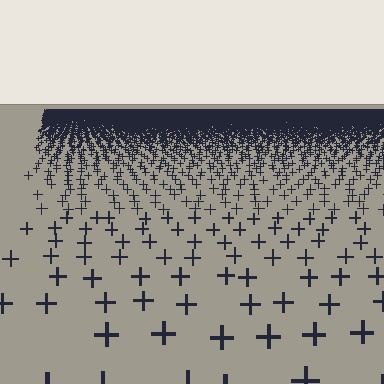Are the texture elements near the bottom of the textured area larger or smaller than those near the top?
Larger. Near the bottom, elements are closer to the viewer and appear at a bigger on-screen size.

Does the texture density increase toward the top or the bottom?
Density increases toward the top.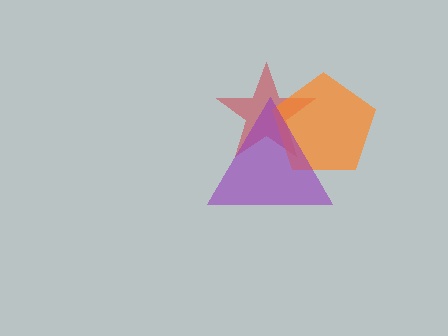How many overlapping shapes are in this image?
There are 3 overlapping shapes in the image.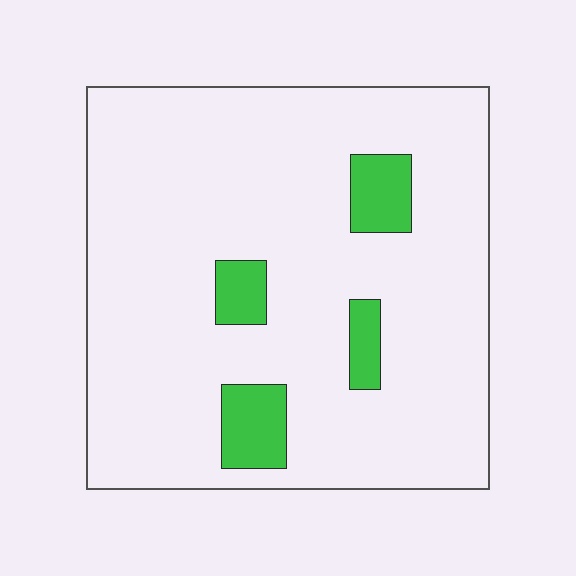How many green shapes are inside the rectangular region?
4.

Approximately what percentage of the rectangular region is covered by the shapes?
Approximately 10%.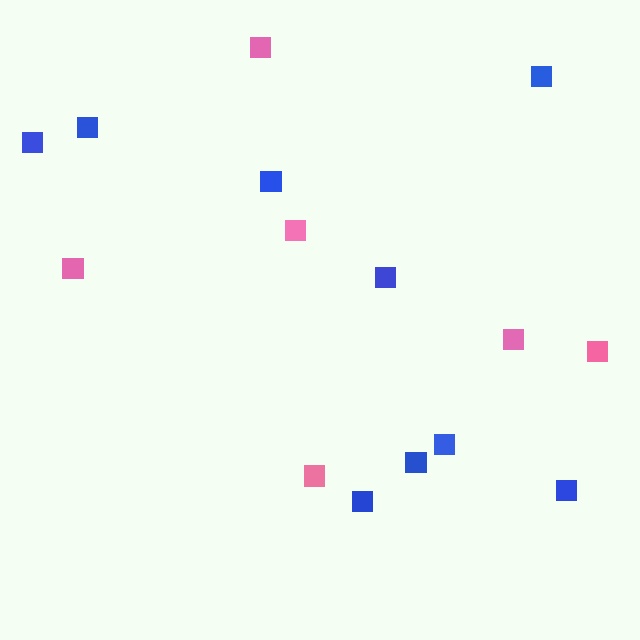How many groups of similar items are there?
There are 2 groups: one group of pink squares (6) and one group of blue squares (9).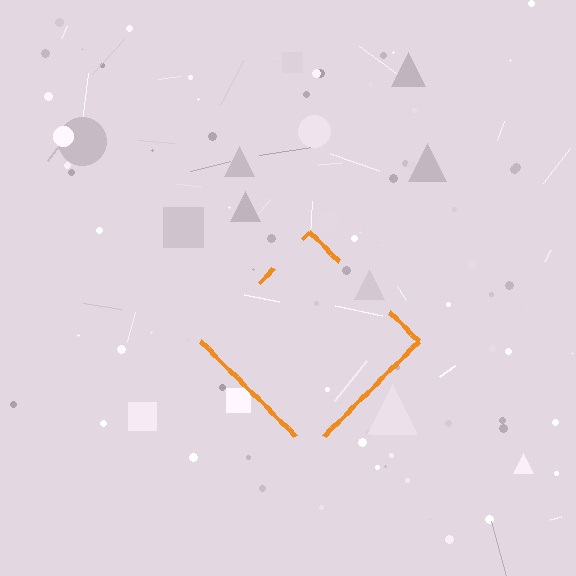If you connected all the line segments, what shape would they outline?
They would outline a diamond.